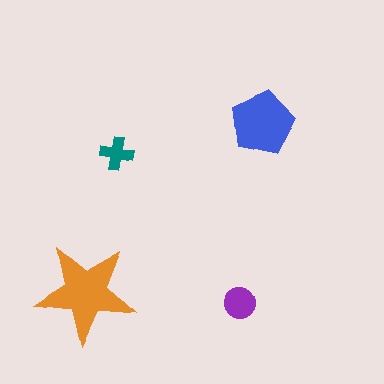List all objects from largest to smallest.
The orange star, the blue pentagon, the purple circle, the teal cross.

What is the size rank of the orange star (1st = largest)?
1st.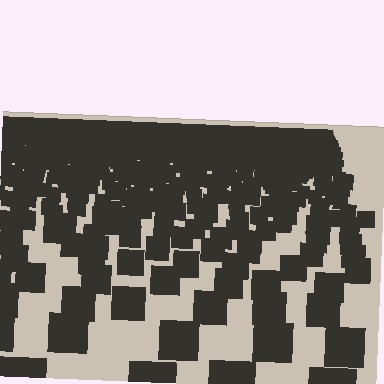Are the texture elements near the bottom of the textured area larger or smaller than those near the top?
Larger. Near the bottom, elements are closer to the viewer and appear at a bigger on-screen size.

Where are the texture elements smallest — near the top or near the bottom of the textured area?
Near the top.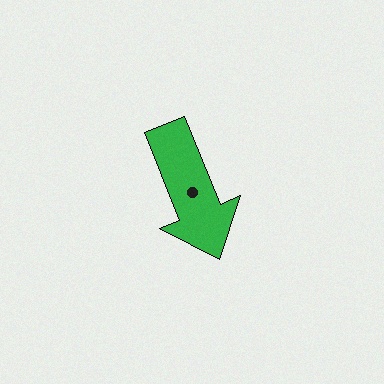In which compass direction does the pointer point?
South.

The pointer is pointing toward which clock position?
Roughly 5 o'clock.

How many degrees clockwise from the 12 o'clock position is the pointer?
Approximately 158 degrees.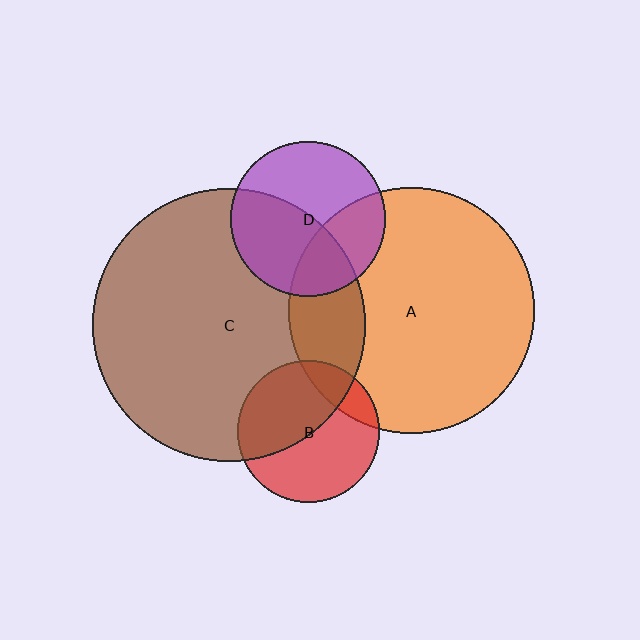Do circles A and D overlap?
Yes.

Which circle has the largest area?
Circle C (brown).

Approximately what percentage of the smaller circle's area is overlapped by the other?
Approximately 30%.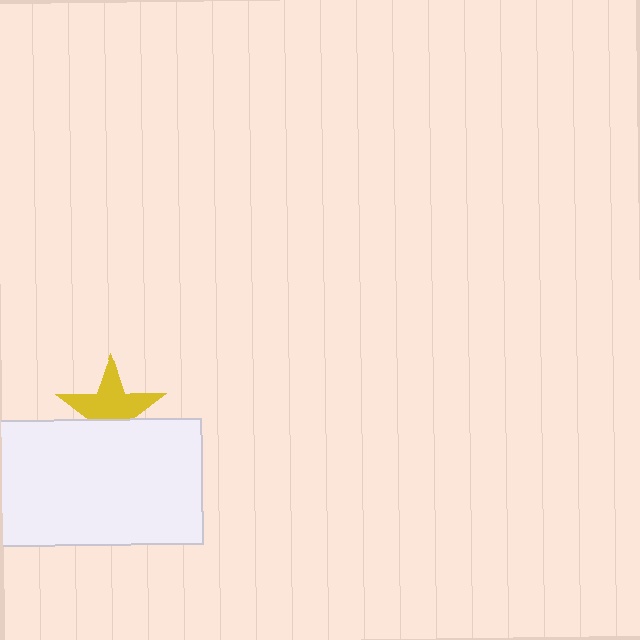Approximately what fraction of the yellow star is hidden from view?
Roughly 38% of the yellow star is hidden behind the white rectangle.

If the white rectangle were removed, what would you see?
You would see the complete yellow star.